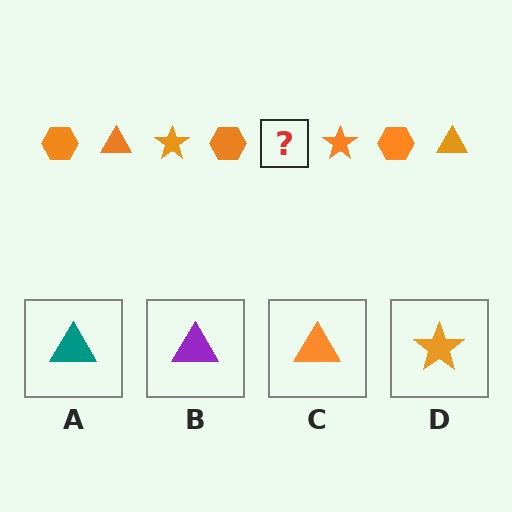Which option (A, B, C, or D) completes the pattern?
C.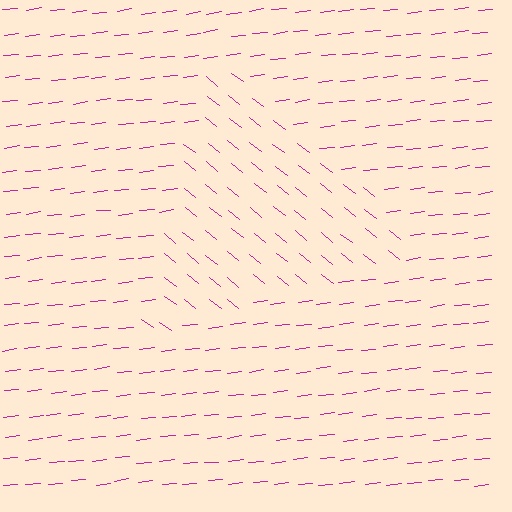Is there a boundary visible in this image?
Yes, there is a texture boundary formed by a change in line orientation.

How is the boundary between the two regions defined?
The boundary is defined purely by a change in line orientation (approximately 45 degrees difference). All lines are the same color and thickness.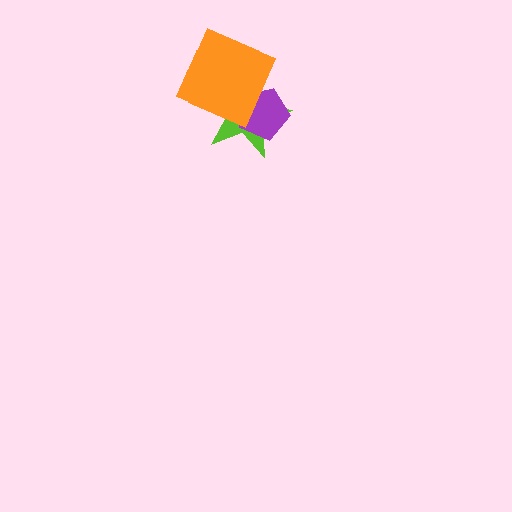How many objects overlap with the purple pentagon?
2 objects overlap with the purple pentagon.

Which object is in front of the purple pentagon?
The orange square is in front of the purple pentagon.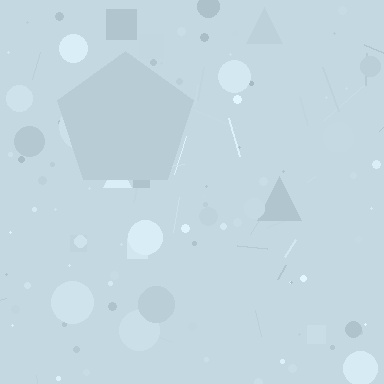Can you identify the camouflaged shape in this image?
The camouflaged shape is a pentagon.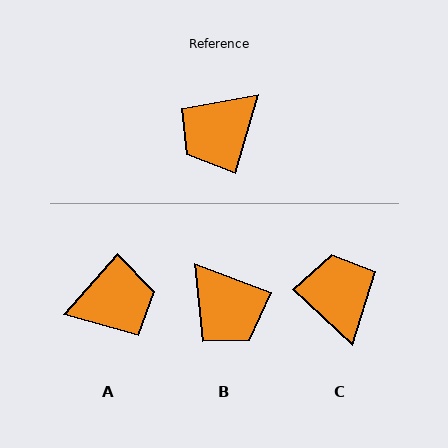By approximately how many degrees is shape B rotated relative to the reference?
Approximately 86 degrees counter-clockwise.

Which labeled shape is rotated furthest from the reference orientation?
A, about 155 degrees away.